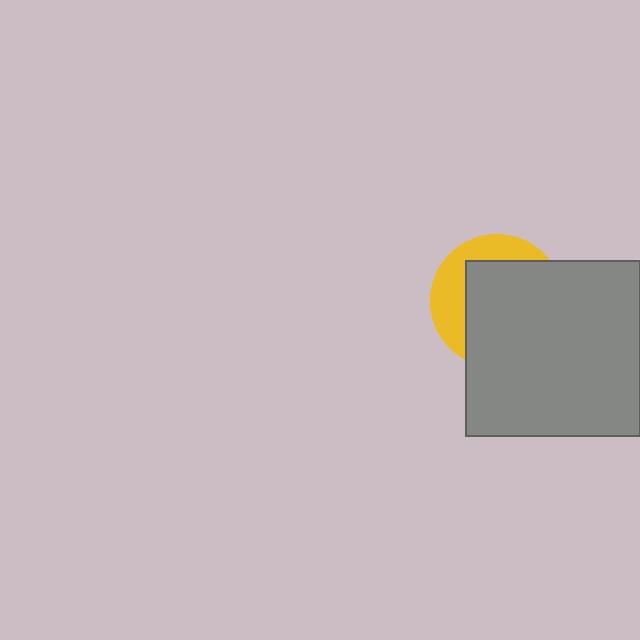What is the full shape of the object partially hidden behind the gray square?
The partially hidden object is a yellow circle.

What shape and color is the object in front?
The object in front is a gray square.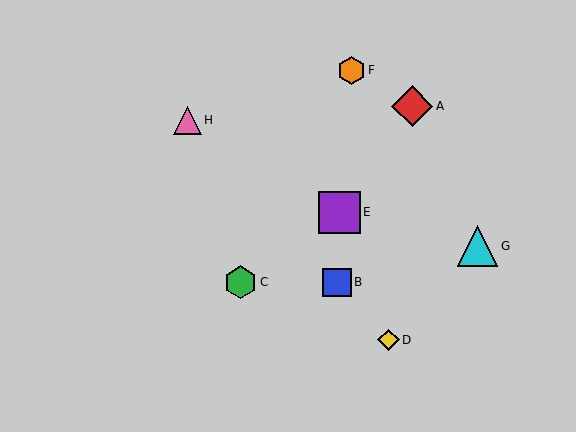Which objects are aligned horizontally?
Objects B, C are aligned horizontally.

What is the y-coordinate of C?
Object C is at y≈282.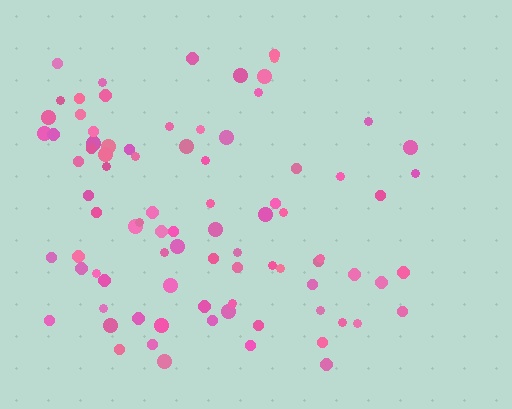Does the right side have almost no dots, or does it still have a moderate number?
Still a moderate number, just noticeably fewer than the left.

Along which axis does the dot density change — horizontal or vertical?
Horizontal.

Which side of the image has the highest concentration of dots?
The left.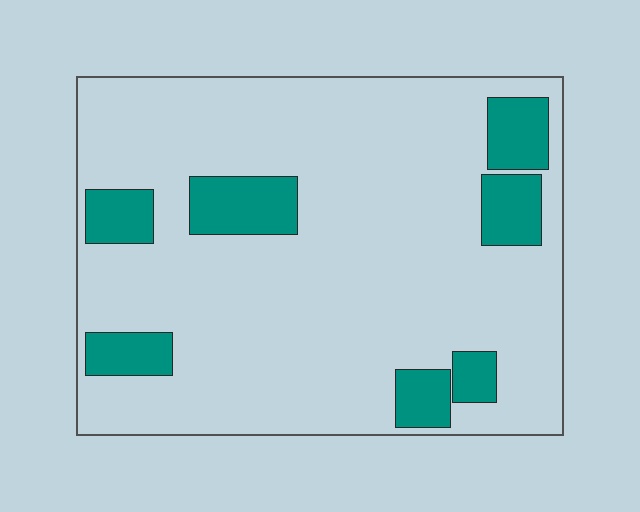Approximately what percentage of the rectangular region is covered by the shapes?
Approximately 15%.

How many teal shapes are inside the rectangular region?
7.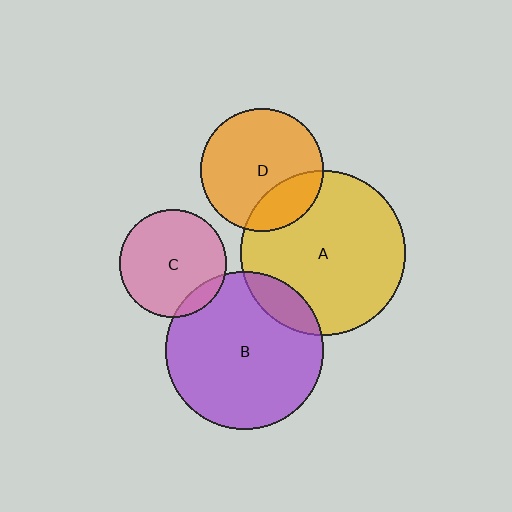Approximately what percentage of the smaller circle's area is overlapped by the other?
Approximately 10%.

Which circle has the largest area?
Circle A (yellow).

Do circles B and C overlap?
Yes.